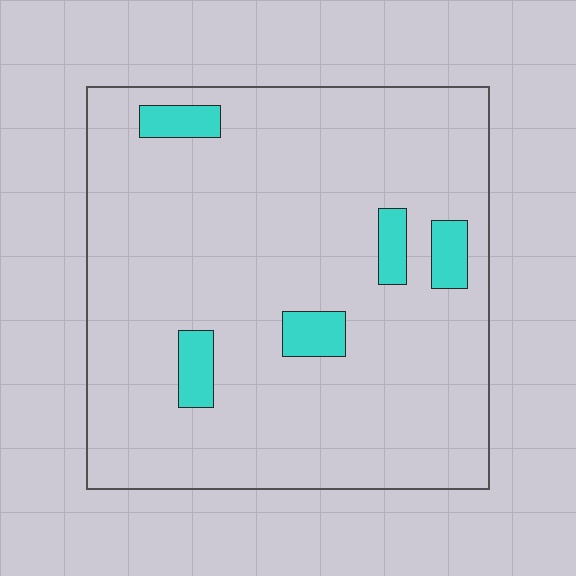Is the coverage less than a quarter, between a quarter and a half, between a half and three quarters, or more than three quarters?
Less than a quarter.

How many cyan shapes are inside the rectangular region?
5.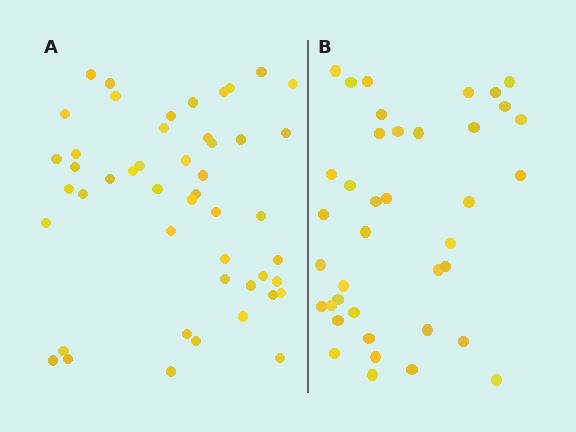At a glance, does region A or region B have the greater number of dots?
Region A (the left region) has more dots.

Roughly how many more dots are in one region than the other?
Region A has roughly 8 or so more dots than region B.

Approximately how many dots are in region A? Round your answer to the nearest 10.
About 50 dots. (The exact count is 48, which rounds to 50.)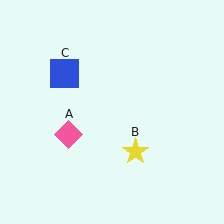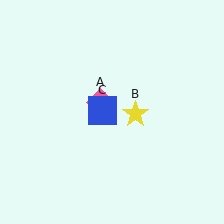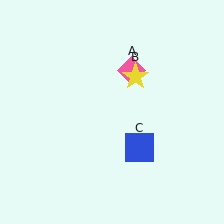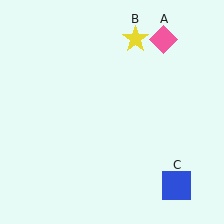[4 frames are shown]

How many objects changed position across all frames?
3 objects changed position: pink diamond (object A), yellow star (object B), blue square (object C).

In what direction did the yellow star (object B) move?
The yellow star (object B) moved up.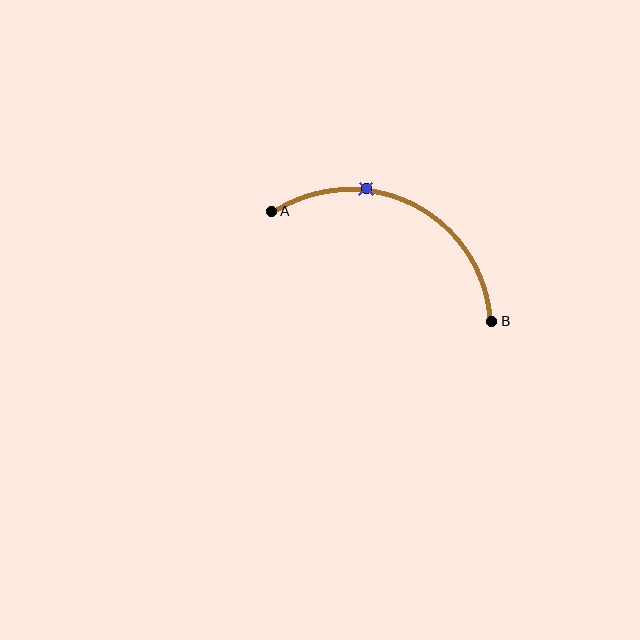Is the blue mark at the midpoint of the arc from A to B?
No. The blue mark lies on the arc but is closer to endpoint A. The arc midpoint would be at the point on the curve equidistant along the arc from both A and B.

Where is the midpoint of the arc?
The arc midpoint is the point on the curve farthest from the straight line joining A and B. It sits above that line.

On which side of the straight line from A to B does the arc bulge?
The arc bulges above the straight line connecting A and B.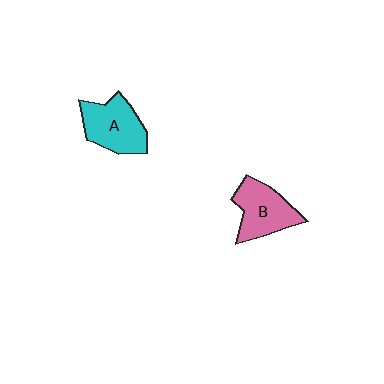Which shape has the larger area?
Shape A (cyan).